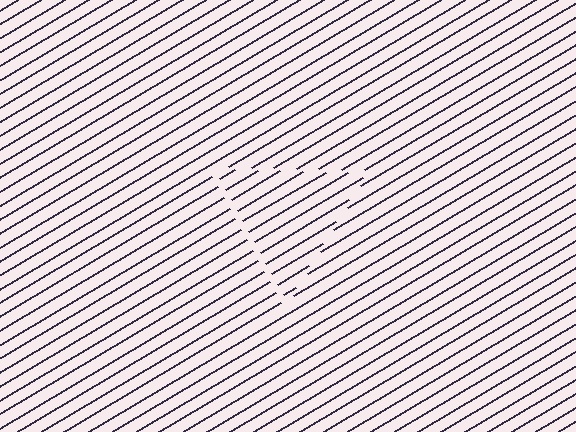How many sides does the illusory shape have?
3 sides — the line-ends trace a triangle.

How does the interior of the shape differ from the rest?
The interior of the shape contains the same grating, shifted by half a period — the contour is defined by the phase discontinuity where line-ends from the inner and outer gratings abut.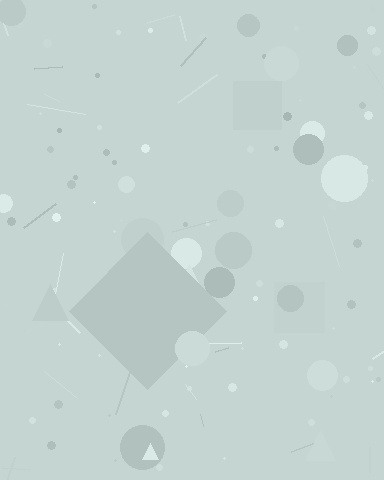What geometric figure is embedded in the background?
A diamond is embedded in the background.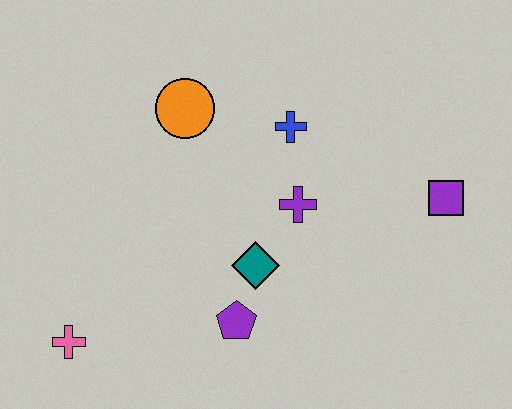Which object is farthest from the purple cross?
The pink cross is farthest from the purple cross.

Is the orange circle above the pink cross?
Yes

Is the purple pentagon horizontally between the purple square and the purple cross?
No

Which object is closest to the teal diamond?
The purple pentagon is closest to the teal diamond.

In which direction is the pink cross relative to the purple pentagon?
The pink cross is to the left of the purple pentagon.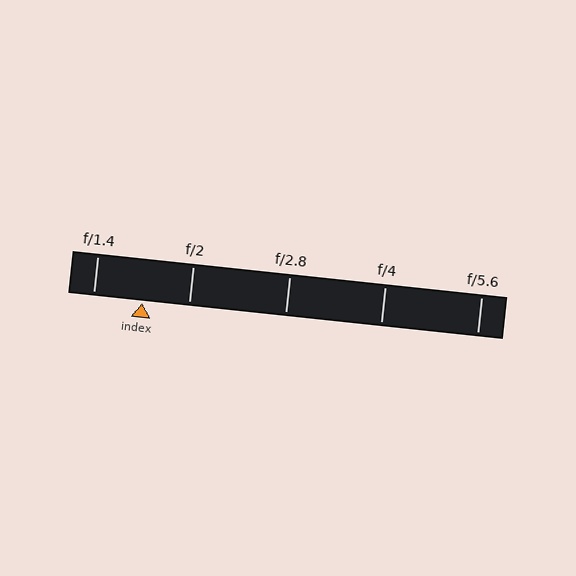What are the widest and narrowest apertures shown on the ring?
The widest aperture shown is f/1.4 and the narrowest is f/5.6.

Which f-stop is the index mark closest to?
The index mark is closest to f/2.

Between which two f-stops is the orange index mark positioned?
The index mark is between f/1.4 and f/2.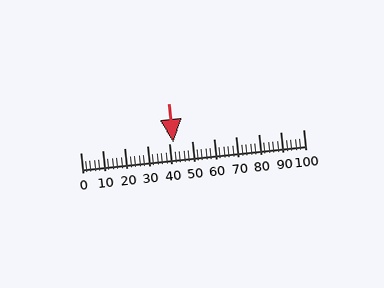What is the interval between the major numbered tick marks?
The major tick marks are spaced 10 units apart.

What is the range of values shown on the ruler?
The ruler shows values from 0 to 100.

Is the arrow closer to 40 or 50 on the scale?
The arrow is closer to 40.